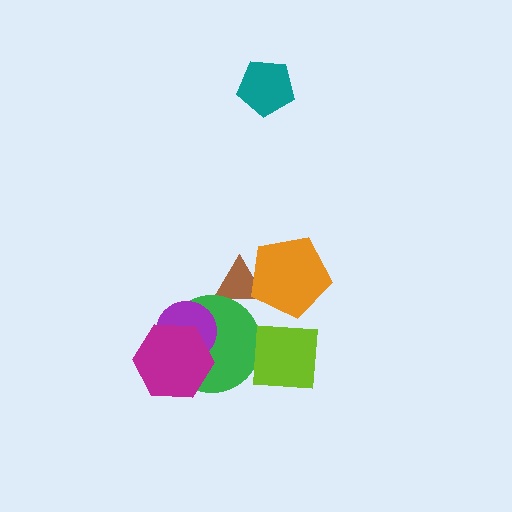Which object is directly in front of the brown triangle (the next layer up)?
The orange pentagon is directly in front of the brown triangle.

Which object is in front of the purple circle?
The magenta hexagon is in front of the purple circle.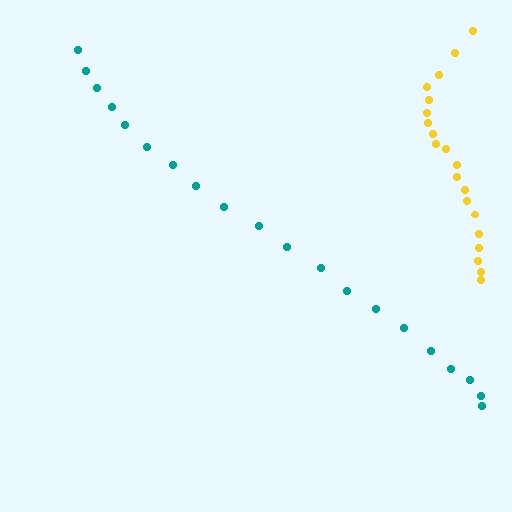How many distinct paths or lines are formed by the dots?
There are 2 distinct paths.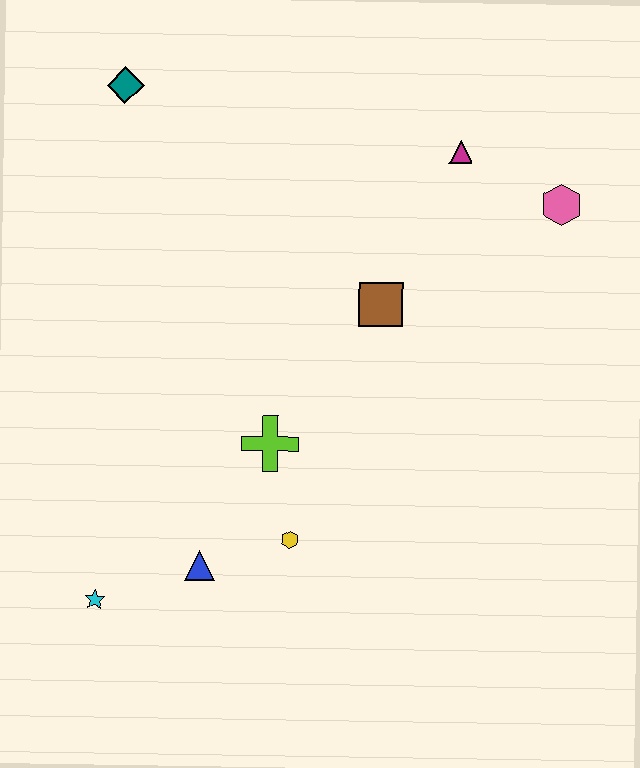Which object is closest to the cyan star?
The blue triangle is closest to the cyan star.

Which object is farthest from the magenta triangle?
The cyan star is farthest from the magenta triangle.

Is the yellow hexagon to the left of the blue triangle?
No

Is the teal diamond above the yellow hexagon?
Yes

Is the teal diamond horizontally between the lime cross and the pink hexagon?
No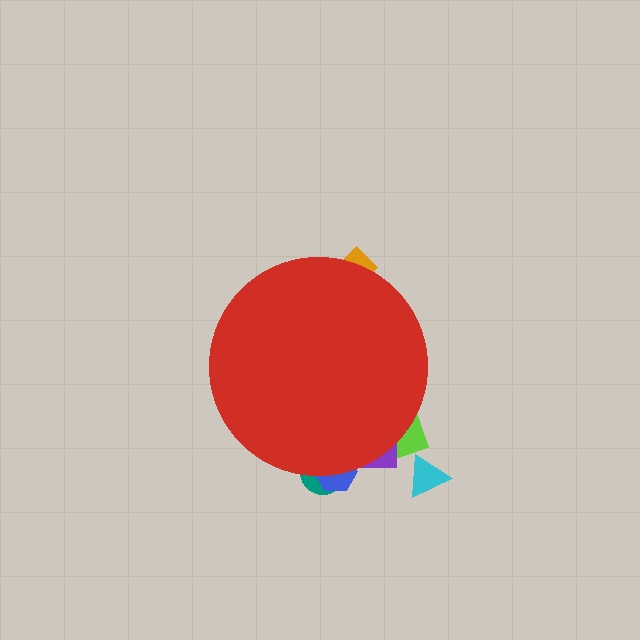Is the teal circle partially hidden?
Yes, the teal circle is partially hidden behind the red circle.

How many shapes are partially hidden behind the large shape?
5 shapes are partially hidden.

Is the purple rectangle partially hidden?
Yes, the purple rectangle is partially hidden behind the red circle.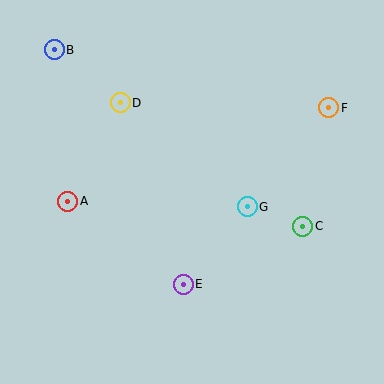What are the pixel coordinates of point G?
Point G is at (247, 207).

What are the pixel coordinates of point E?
Point E is at (183, 284).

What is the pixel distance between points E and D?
The distance between E and D is 192 pixels.